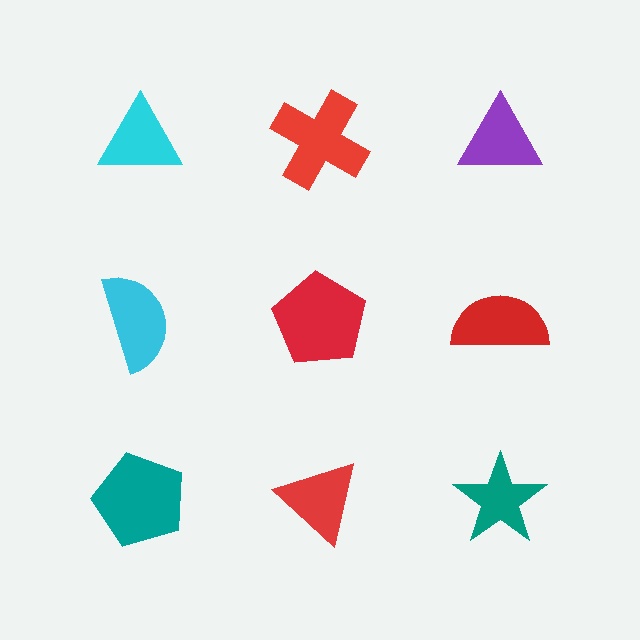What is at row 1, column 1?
A cyan triangle.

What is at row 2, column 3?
A red semicircle.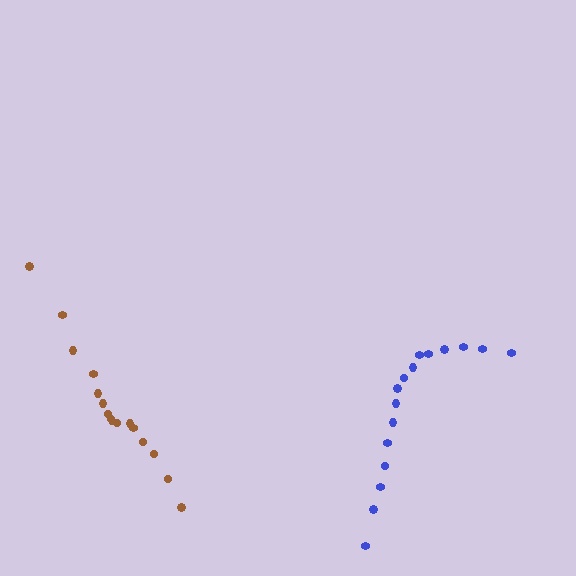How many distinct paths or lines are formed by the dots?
There are 2 distinct paths.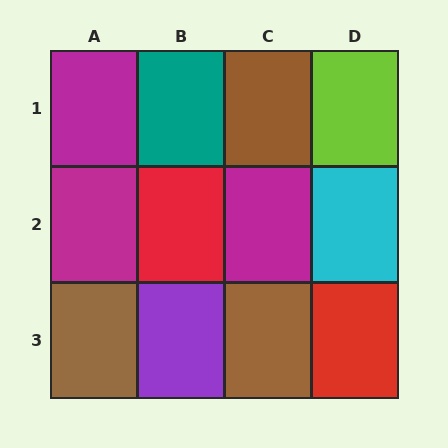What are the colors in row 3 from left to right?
Brown, purple, brown, red.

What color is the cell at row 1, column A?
Magenta.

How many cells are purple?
1 cell is purple.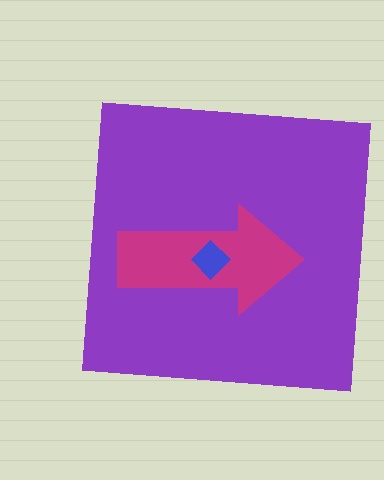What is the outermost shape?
The purple square.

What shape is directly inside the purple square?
The magenta arrow.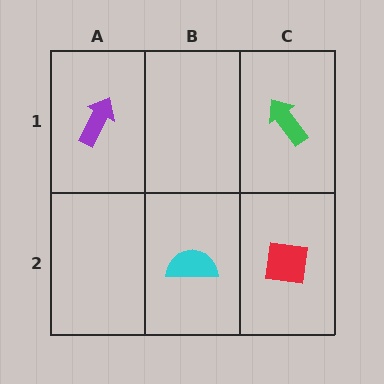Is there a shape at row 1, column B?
No, that cell is empty.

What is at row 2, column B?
A cyan semicircle.